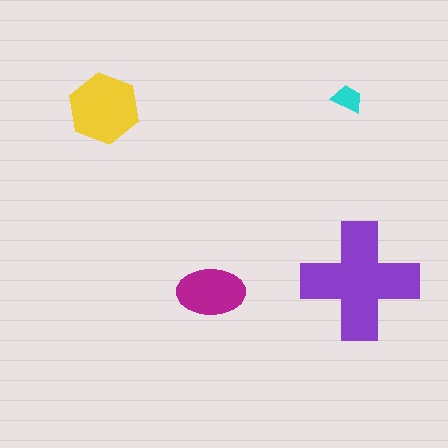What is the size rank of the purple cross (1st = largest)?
1st.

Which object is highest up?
The cyan trapezoid is topmost.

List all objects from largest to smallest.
The purple cross, the yellow hexagon, the magenta ellipse, the cyan trapezoid.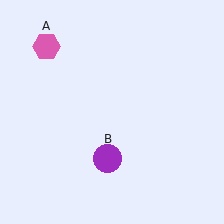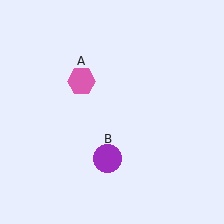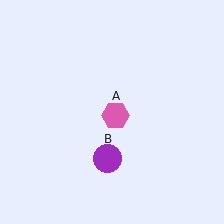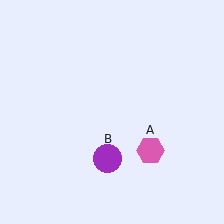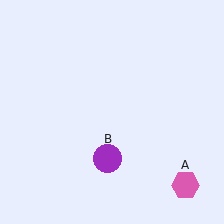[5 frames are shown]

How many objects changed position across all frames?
1 object changed position: pink hexagon (object A).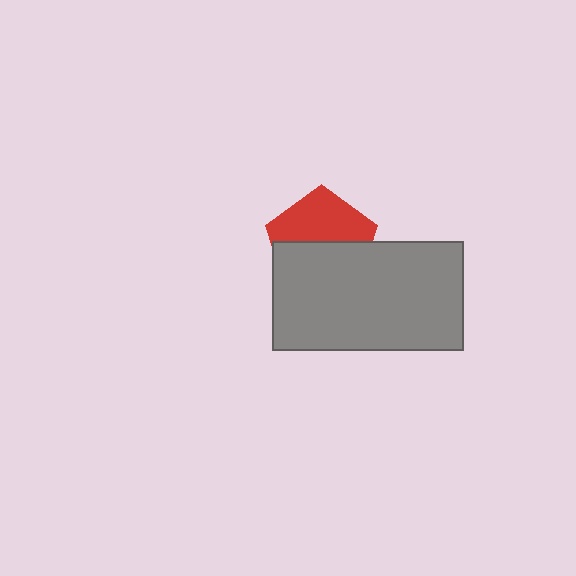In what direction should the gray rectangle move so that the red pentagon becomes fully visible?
The gray rectangle should move down. That is the shortest direction to clear the overlap and leave the red pentagon fully visible.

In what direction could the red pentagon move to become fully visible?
The red pentagon could move up. That would shift it out from behind the gray rectangle entirely.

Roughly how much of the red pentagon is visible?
About half of it is visible (roughly 48%).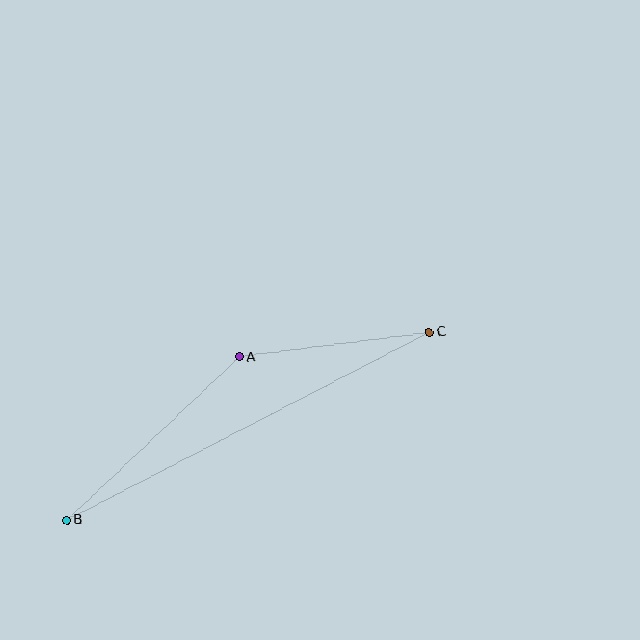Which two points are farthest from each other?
Points B and C are farthest from each other.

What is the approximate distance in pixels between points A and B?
The distance between A and B is approximately 238 pixels.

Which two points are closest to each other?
Points A and C are closest to each other.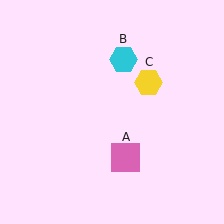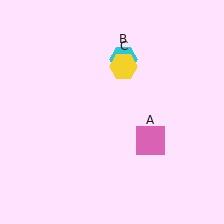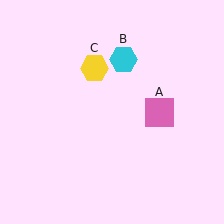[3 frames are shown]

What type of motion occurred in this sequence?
The pink square (object A), yellow hexagon (object C) rotated counterclockwise around the center of the scene.